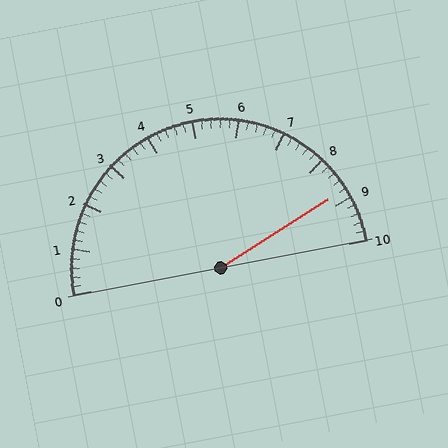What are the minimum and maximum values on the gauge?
The gauge ranges from 0 to 10.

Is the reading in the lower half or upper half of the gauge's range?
The reading is in the upper half of the range (0 to 10).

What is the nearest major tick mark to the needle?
The nearest major tick mark is 9.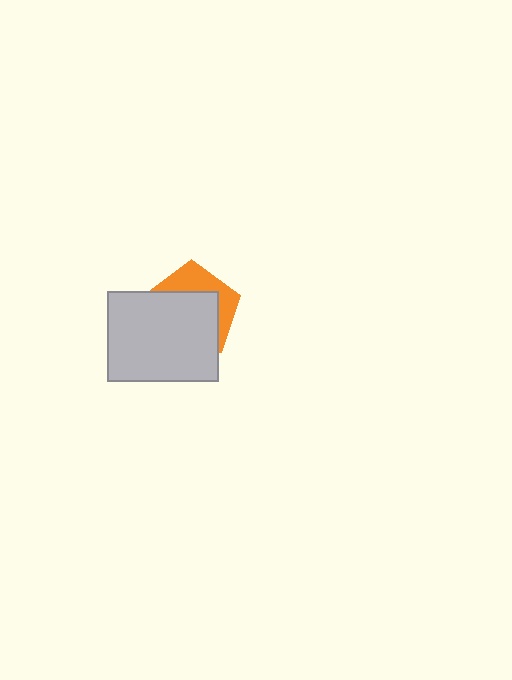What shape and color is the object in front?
The object in front is a light gray rectangle.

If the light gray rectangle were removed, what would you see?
You would see the complete orange pentagon.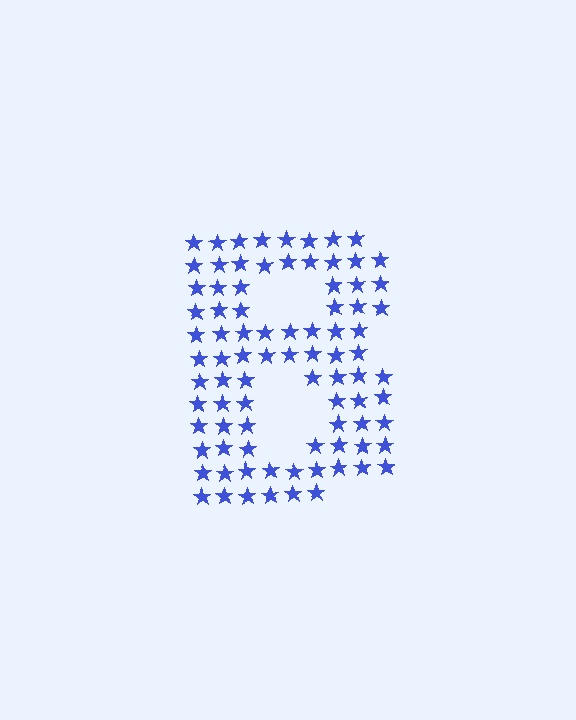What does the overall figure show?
The overall figure shows the letter B.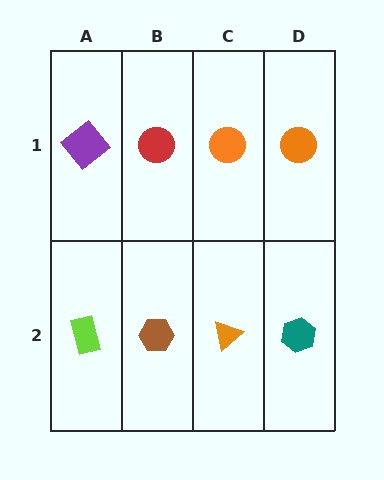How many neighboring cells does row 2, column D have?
2.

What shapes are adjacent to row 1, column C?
An orange triangle (row 2, column C), a red circle (row 1, column B), an orange circle (row 1, column D).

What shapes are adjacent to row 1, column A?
A lime rectangle (row 2, column A), a red circle (row 1, column B).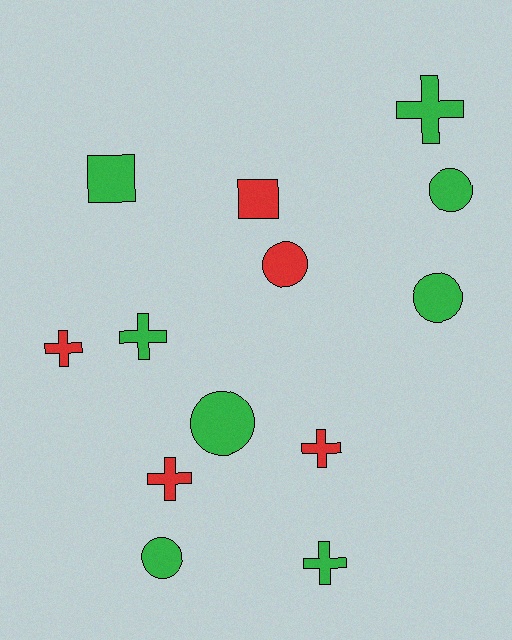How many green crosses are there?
There are 3 green crosses.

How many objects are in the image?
There are 13 objects.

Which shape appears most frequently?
Cross, with 6 objects.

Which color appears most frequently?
Green, with 8 objects.